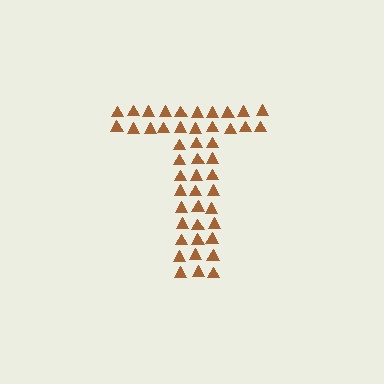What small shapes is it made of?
It is made of small triangles.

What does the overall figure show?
The overall figure shows the letter T.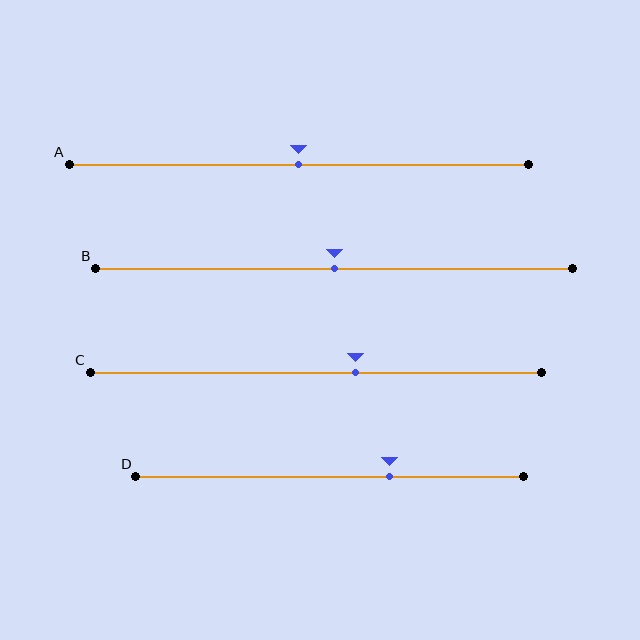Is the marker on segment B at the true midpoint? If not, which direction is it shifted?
Yes, the marker on segment B is at the true midpoint.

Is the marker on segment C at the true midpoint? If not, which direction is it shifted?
No, the marker on segment C is shifted to the right by about 9% of the segment length.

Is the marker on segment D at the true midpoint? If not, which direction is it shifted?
No, the marker on segment D is shifted to the right by about 15% of the segment length.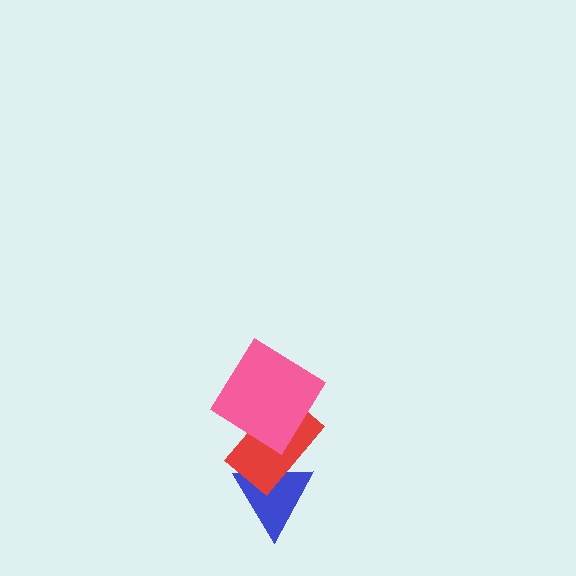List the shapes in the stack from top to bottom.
From top to bottom: the pink diamond, the red rectangle, the blue triangle.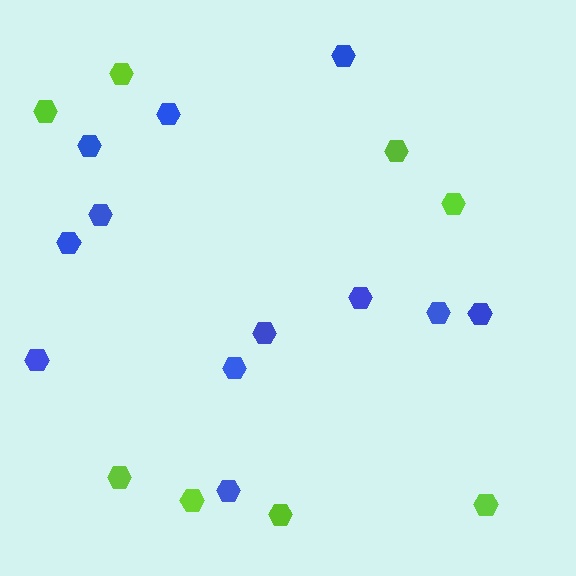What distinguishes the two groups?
There are 2 groups: one group of lime hexagons (8) and one group of blue hexagons (12).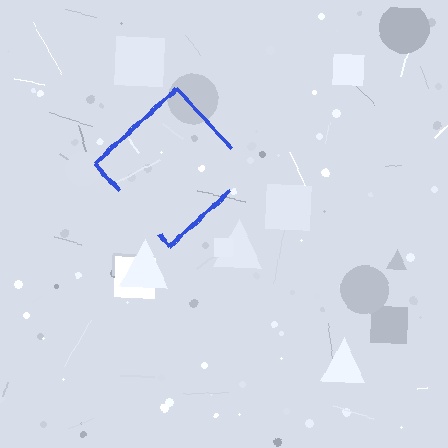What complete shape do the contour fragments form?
The contour fragments form a diamond.